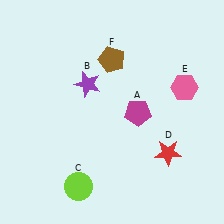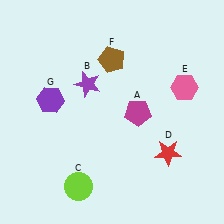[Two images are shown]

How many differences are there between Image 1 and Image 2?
There is 1 difference between the two images.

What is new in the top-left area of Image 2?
A purple hexagon (G) was added in the top-left area of Image 2.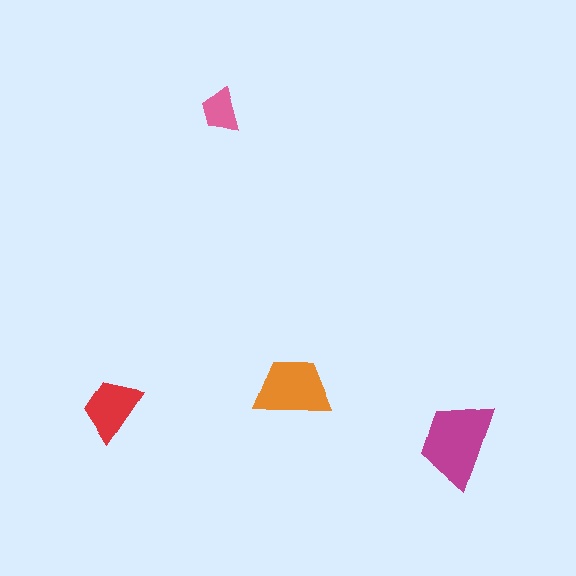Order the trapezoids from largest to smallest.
the magenta one, the orange one, the red one, the pink one.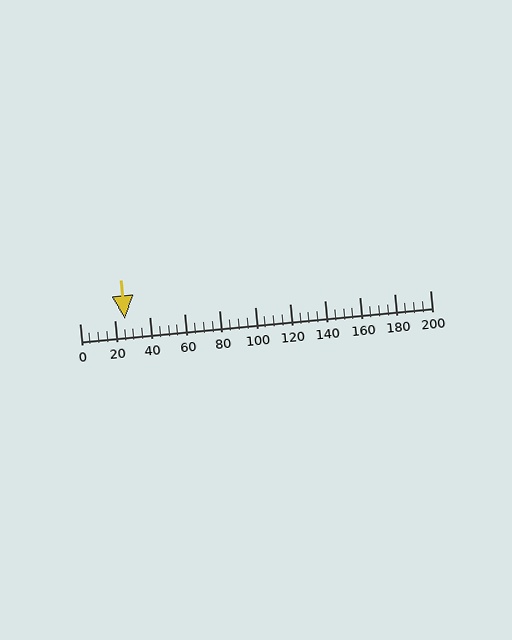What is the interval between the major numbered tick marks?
The major tick marks are spaced 20 units apart.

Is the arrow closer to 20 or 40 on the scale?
The arrow is closer to 20.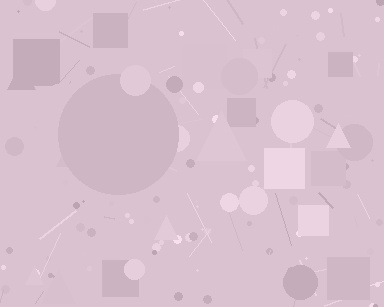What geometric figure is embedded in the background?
A circle is embedded in the background.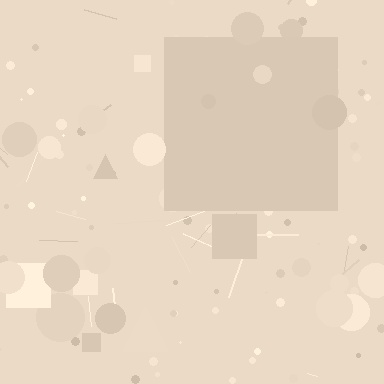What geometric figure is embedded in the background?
A square is embedded in the background.